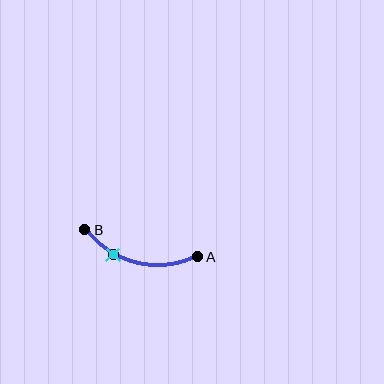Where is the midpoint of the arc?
The arc midpoint is the point on the curve farthest from the straight line joining A and B. It sits below that line.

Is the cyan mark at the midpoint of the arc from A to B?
No. The cyan mark lies on the arc but is closer to endpoint B. The arc midpoint would be at the point on the curve equidistant along the arc from both A and B.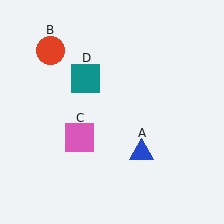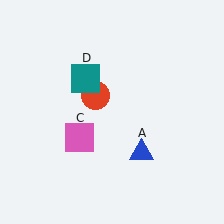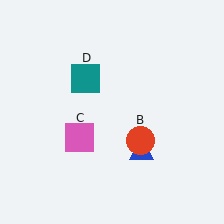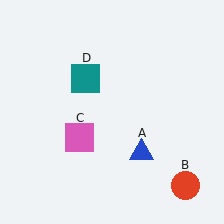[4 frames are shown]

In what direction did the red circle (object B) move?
The red circle (object B) moved down and to the right.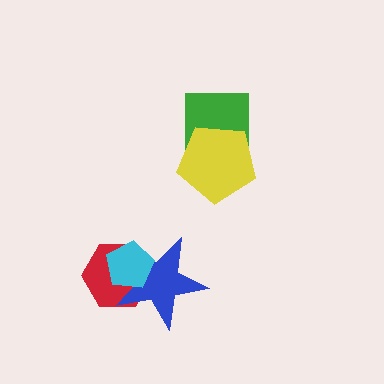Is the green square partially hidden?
Yes, it is partially covered by another shape.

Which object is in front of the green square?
The yellow pentagon is in front of the green square.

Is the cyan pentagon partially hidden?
No, no other shape covers it.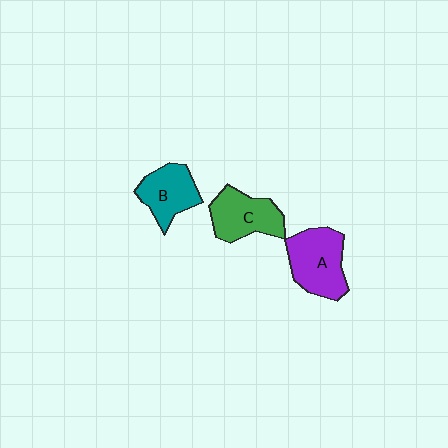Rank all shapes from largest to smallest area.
From largest to smallest: A (purple), C (green), B (teal).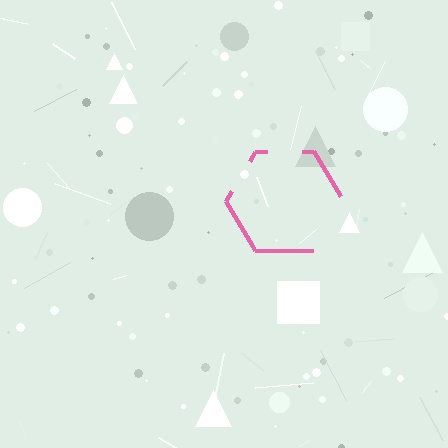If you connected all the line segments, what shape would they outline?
They would outline a hexagon.